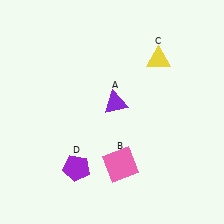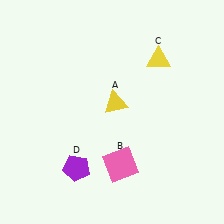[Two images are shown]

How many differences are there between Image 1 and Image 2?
There is 1 difference between the two images.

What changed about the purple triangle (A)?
In Image 1, A is purple. In Image 2, it changed to yellow.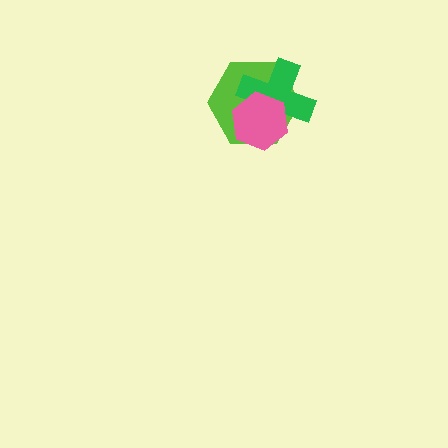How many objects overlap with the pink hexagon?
2 objects overlap with the pink hexagon.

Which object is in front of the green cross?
The pink hexagon is in front of the green cross.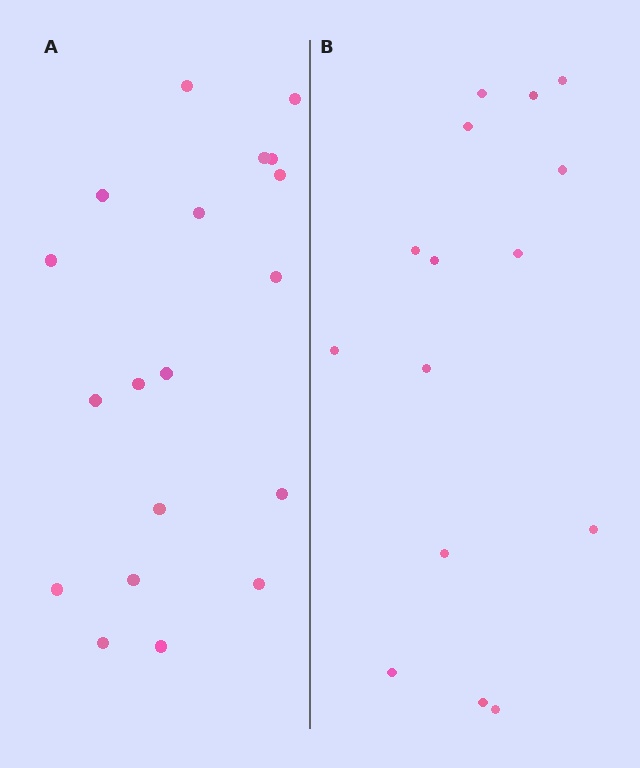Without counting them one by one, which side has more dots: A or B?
Region A (the left region) has more dots.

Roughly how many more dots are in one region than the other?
Region A has about 4 more dots than region B.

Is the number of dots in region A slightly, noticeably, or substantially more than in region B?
Region A has noticeably more, but not dramatically so. The ratio is roughly 1.3 to 1.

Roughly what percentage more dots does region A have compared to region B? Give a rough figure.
About 25% more.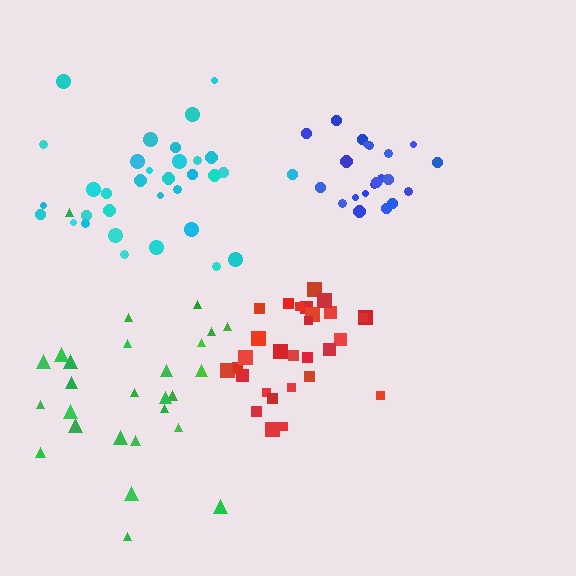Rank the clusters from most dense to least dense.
blue, red, cyan, green.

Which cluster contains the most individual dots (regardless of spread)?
Cyan (33).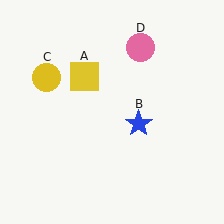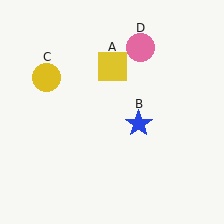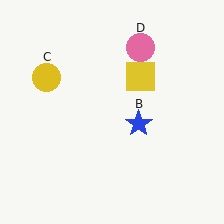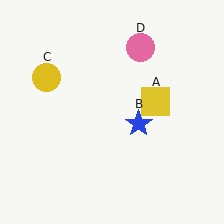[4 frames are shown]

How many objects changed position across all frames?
1 object changed position: yellow square (object A).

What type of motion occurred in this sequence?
The yellow square (object A) rotated clockwise around the center of the scene.